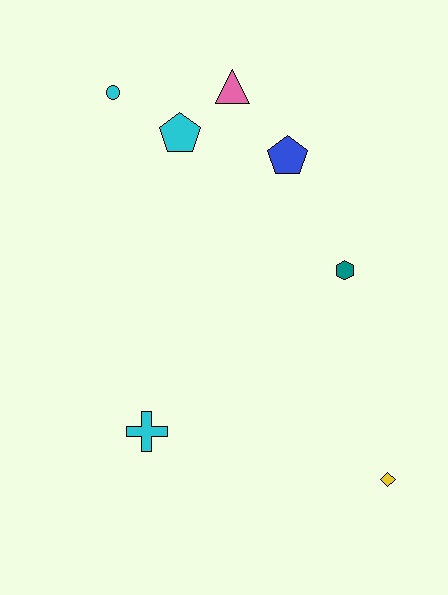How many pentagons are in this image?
There are 2 pentagons.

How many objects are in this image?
There are 7 objects.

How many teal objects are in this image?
There is 1 teal object.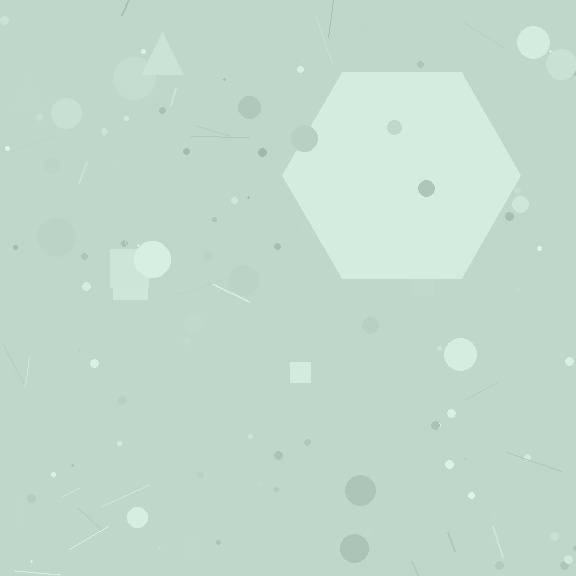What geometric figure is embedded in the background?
A hexagon is embedded in the background.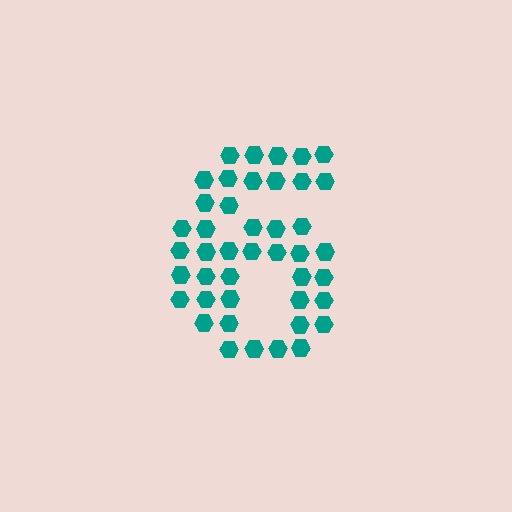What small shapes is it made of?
It is made of small hexagons.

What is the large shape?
The large shape is the digit 6.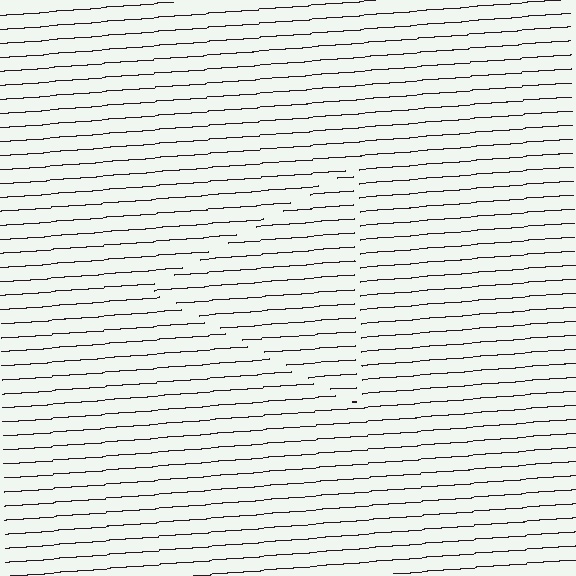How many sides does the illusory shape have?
3 sides — the line-ends trace a triangle.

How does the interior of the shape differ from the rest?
The interior of the shape contains the same grating, shifted by half a period — the contour is defined by the phase discontinuity where line-ends from the inner and outer gratings abut.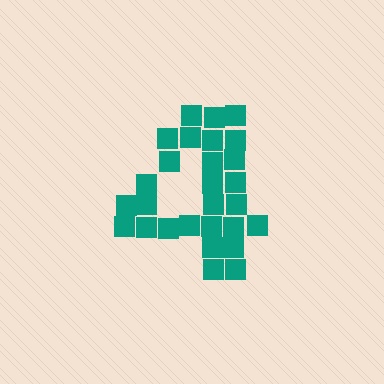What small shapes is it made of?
It is made of small squares.